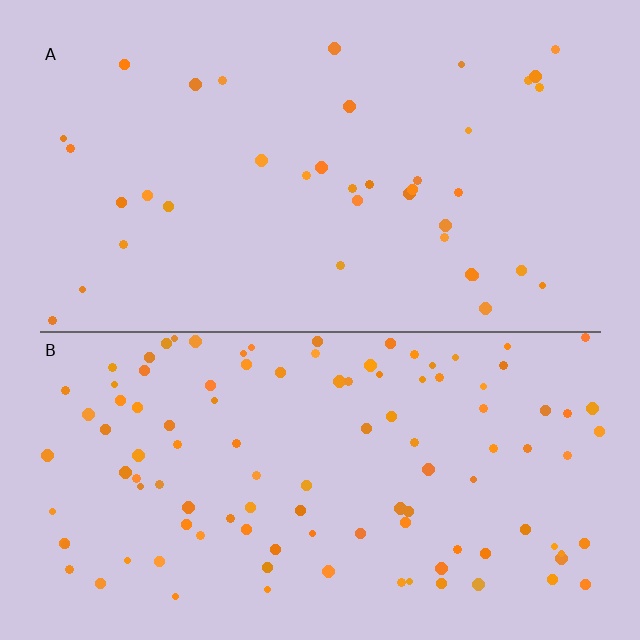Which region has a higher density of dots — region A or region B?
B (the bottom).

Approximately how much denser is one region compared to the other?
Approximately 2.8× — region B over region A.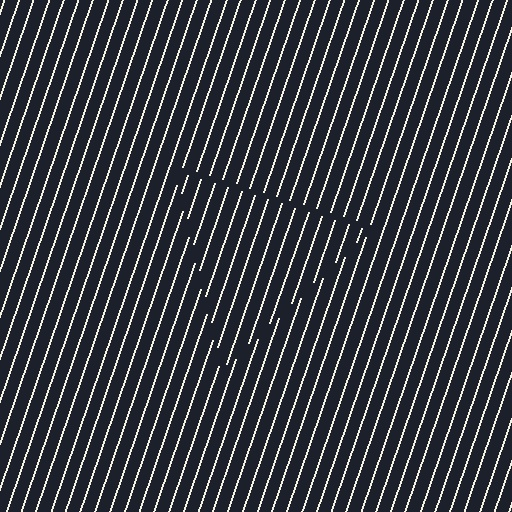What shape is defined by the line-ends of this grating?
An illusory triangle. The interior of the shape contains the same grating, shifted by half a period — the contour is defined by the phase discontinuity where line-ends from the inner and outer gratings abut.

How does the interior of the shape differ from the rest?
The interior of the shape contains the same grating, shifted by half a period — the contour is defined by the phase discontinuity where line-ends from the inner and outer gratings abut.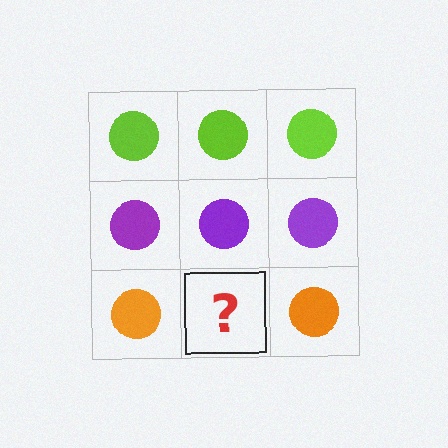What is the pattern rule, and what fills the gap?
The rule is that each row has a consistent color. The gap should be filled with an orange circle.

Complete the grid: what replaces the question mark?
The question mark should be replaced with an orange circle.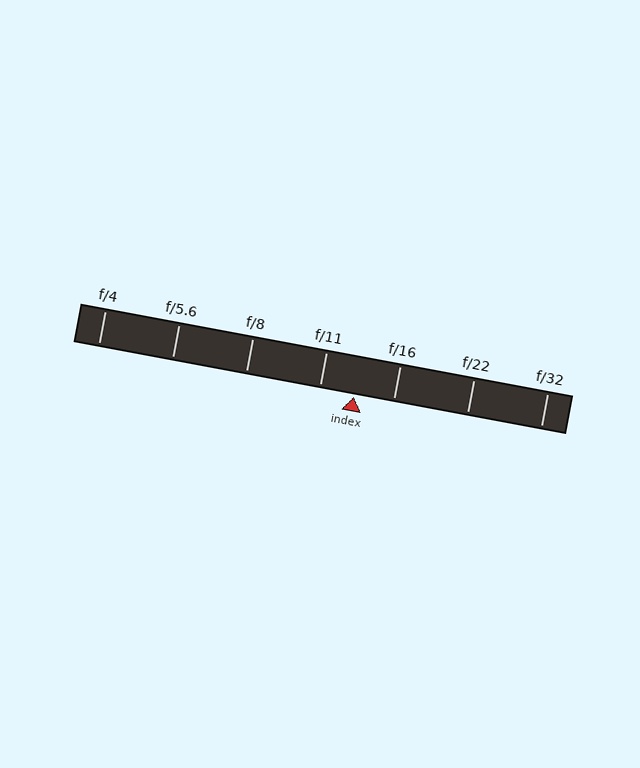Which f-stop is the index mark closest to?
The index mark is closest to f/11.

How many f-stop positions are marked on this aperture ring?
There are 7 f-stop positions marked.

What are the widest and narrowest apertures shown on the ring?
The widest aperture shown is f/4 and the narrowest is f/32.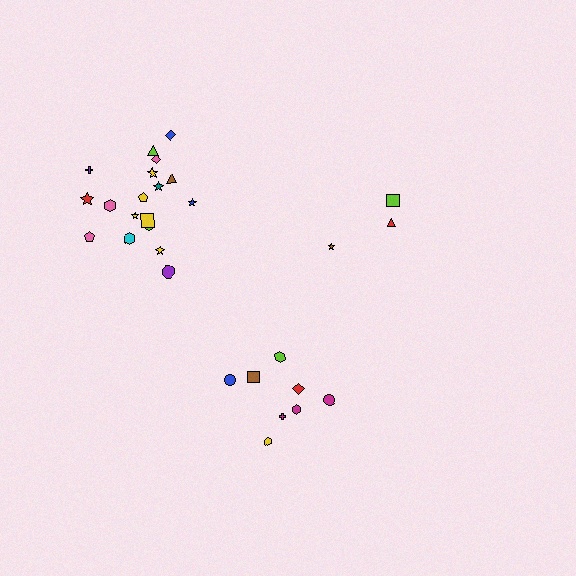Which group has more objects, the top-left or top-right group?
The top-left group.